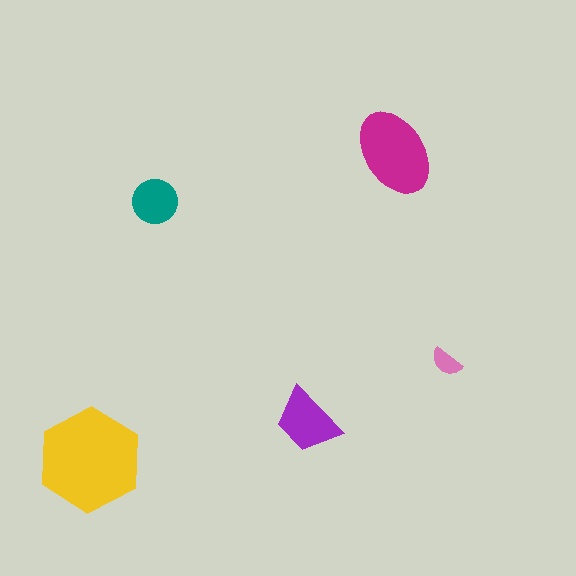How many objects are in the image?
There are 5 objects in the image.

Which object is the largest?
The yellow hexagon.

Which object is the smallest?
The pink semicircle.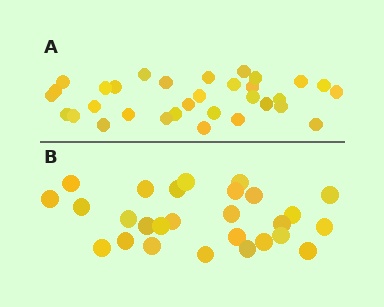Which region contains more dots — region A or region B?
Region A (the top region) has more dots.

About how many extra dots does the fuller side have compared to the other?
Region A has about 5 more dots than region B.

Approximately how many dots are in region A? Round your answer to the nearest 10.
About 30 dots. (The exact count is 32, which rounds to 30.)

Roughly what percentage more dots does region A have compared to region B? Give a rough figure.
About 20% more.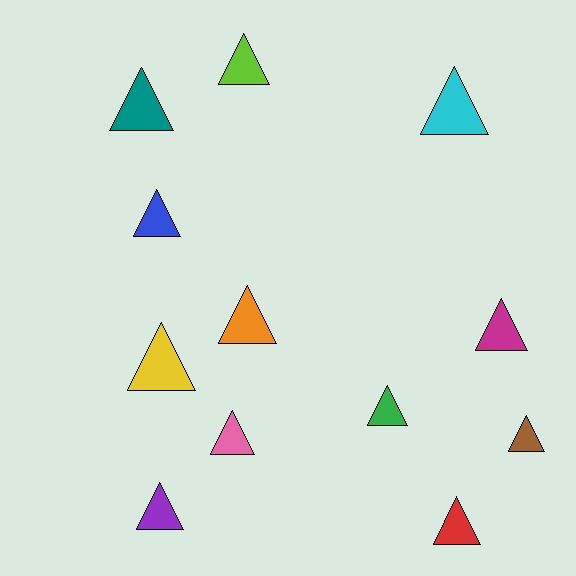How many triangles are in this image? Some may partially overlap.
There are 12 triangles.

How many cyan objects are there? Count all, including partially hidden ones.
There is 1 cyan object.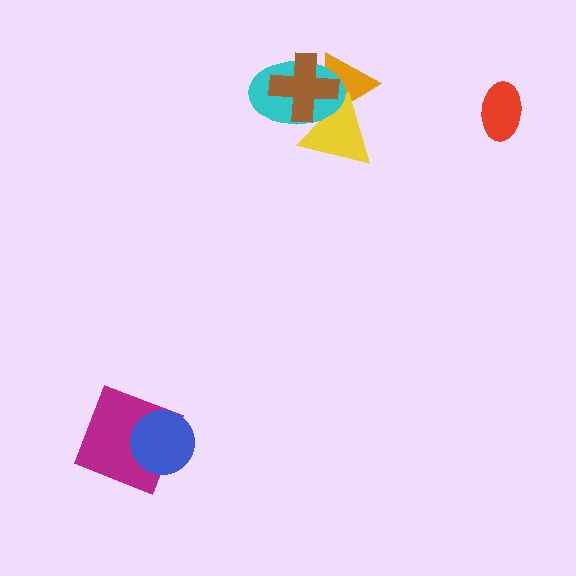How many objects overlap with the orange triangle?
3 objects overlap with the orange triangle.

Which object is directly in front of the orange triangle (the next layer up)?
The yellow triangle is directly in front of the orange triangle.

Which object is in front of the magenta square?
The blue circle is in front of the magenta square.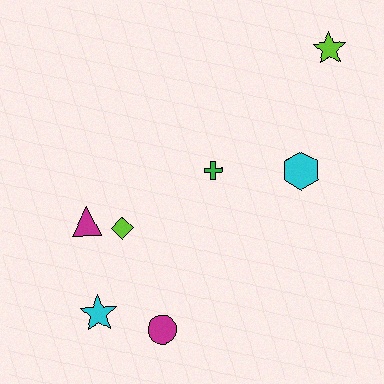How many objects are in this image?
There are 7 objects.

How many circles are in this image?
There is 1 circle.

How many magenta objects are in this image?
There are 2 magenta objects.